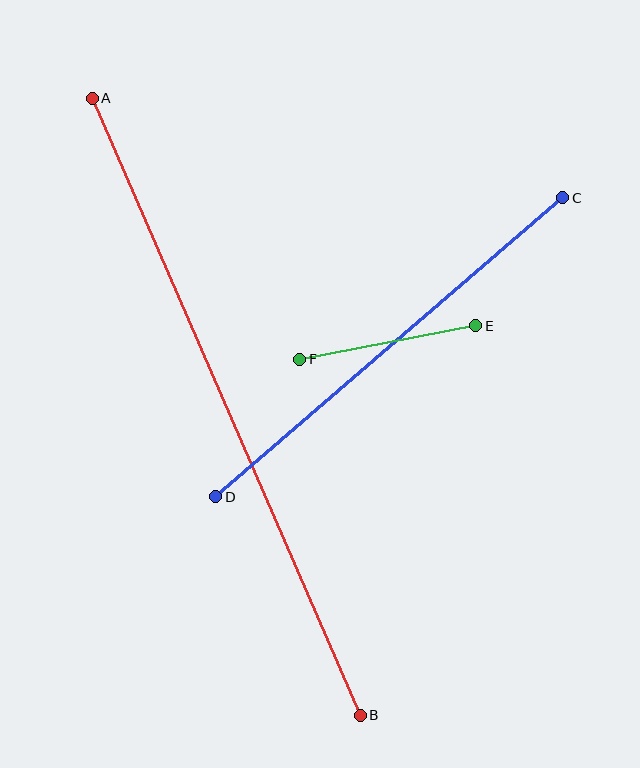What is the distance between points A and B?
The distance is approximately 673 pixels.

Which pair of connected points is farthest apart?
Points A and B are farthest apart.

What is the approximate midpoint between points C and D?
The midpoint is at approximately (389, 347) pixels.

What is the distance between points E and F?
The distance is approximately 179 pixels.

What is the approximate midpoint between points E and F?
The midpoint is at approximately (388, 343) pixels.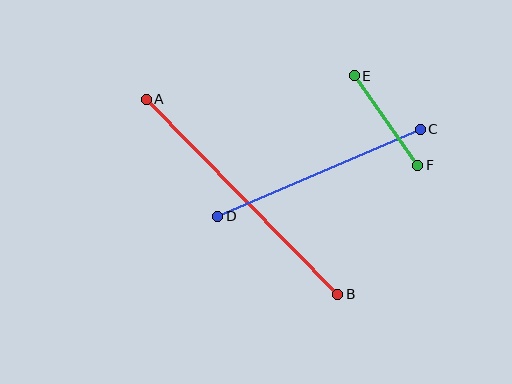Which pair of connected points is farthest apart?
Points A and B are farthest apart.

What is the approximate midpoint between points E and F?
The midpoint is at approximately (386, 121) pixels.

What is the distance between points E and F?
The distance is approximately 110 pixels.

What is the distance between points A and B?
The distance is approximately 273 pixels.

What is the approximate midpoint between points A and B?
The midpoint is at approximately (242, 197) pixels.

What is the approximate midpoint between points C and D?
The midpoint is at approximately (319, 173) pixels.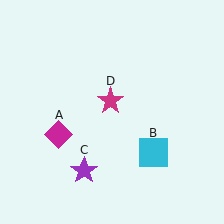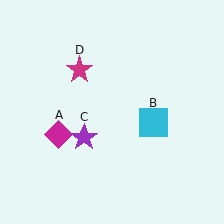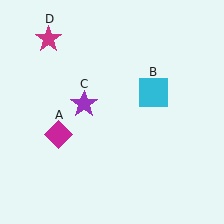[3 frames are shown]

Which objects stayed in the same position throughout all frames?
Magenta diamond (object A) remained stationary.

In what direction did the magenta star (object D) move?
The magenta star (object D) moved up and to the left.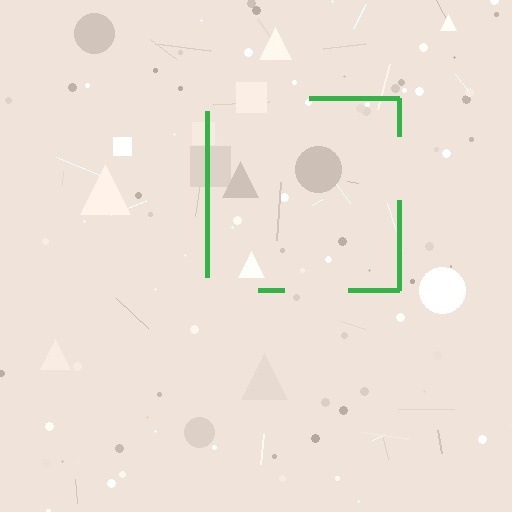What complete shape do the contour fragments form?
The contour fragments form a square.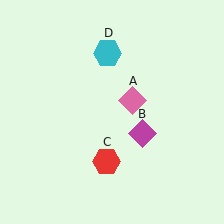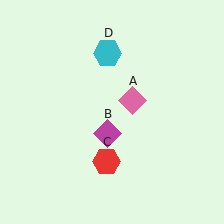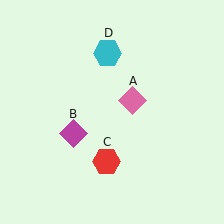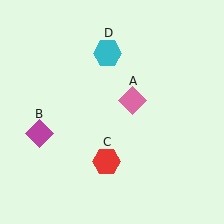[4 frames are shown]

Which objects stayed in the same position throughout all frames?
Pink diamond (object A) and red hexagon (object C) and cyan hexagon (object D) remained stationary.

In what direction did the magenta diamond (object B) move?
The magenta diamond (object B) moved left.